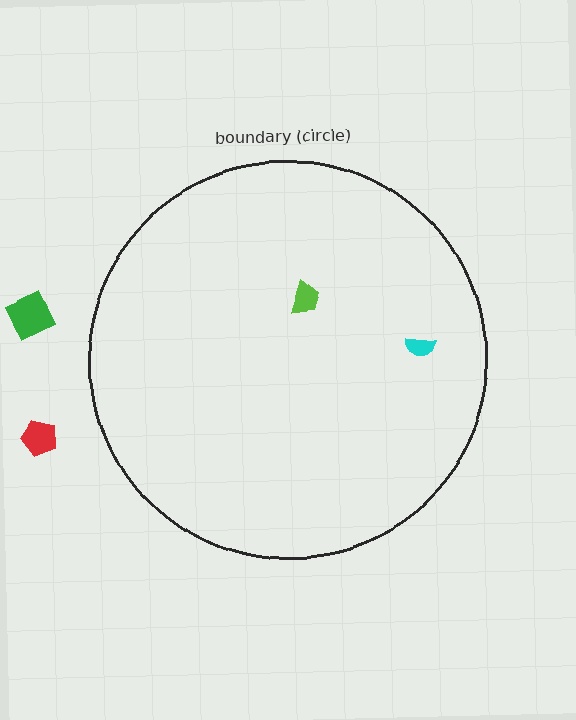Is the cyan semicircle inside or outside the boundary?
Inside.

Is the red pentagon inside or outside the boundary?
Outside.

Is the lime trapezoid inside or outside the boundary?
Inside.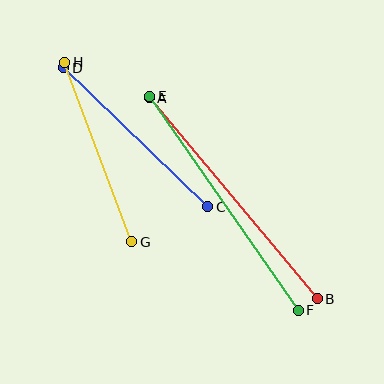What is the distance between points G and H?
The distance is approximately 192 pixels.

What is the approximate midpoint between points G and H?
The midpoint is at approximately (98, 152) pixels.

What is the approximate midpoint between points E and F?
The midpoint is at approximately (224, 203) pixels.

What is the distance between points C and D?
The distance is approximately 200 pixels.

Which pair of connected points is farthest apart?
Points A and B are farthest apart.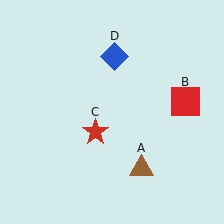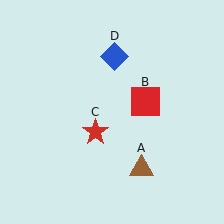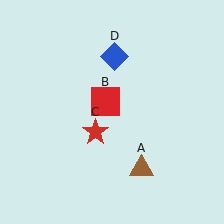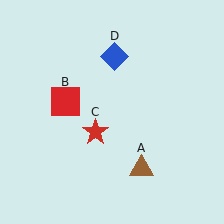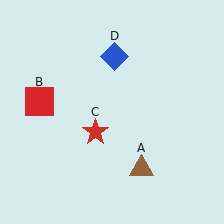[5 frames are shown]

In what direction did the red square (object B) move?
The red square (object B) moved left.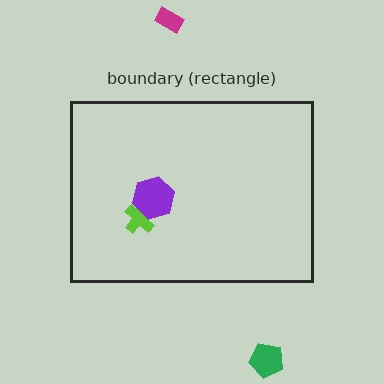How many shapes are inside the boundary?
2 inside, 2 outside.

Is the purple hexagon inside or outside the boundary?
Inside.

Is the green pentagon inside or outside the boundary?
Outside.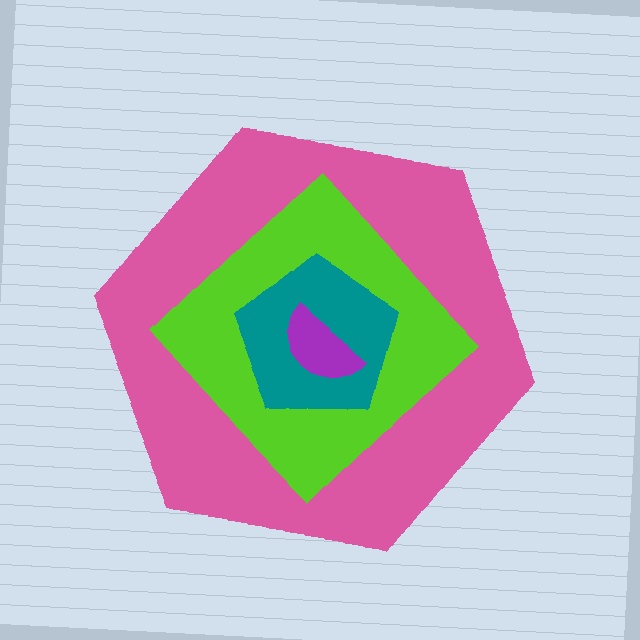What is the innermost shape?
The purple semicircle.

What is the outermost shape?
The pink hexagon.